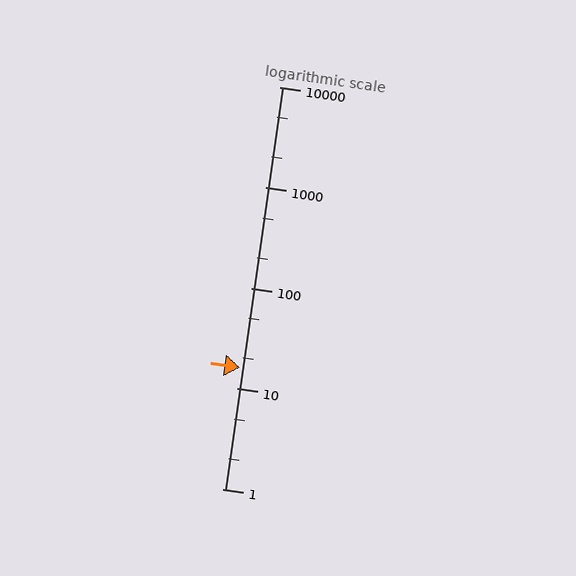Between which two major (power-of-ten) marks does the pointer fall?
The pointer is between 10 and 100.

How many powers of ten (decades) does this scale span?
The scale spans 4 decades, from 1 to 10000.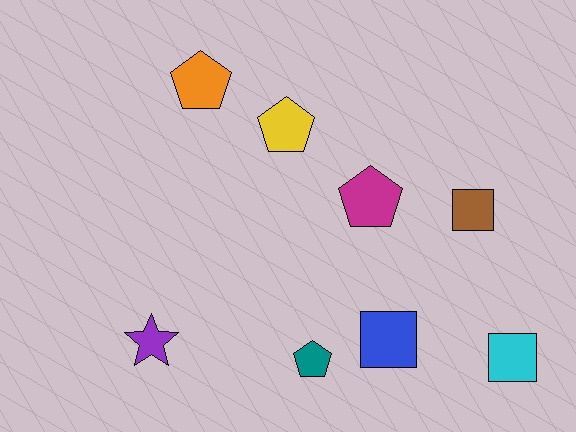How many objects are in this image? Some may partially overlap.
There are 8 objects.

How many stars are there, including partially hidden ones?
There is 1 star.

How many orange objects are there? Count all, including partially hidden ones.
There is 1 orange object.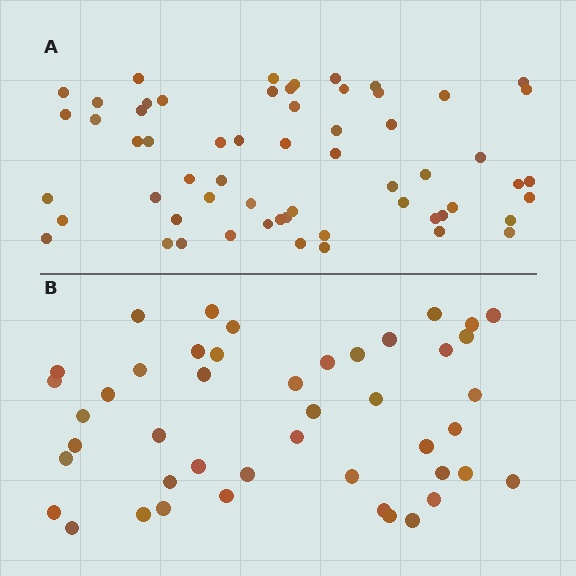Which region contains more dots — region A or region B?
Region A (the top region) has more dots.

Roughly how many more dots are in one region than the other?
Region A has approximately 15 more dots than region B.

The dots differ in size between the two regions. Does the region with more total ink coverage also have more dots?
No. Region B has more total ink coverage because its dots are larger, but region A actually contains more individual dots. Total area can be misleading — the number of items is what matters here.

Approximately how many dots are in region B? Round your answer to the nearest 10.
About 40 dots. (The exact count is 45, which rounds to 40.)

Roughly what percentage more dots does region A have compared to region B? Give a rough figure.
About 35% more.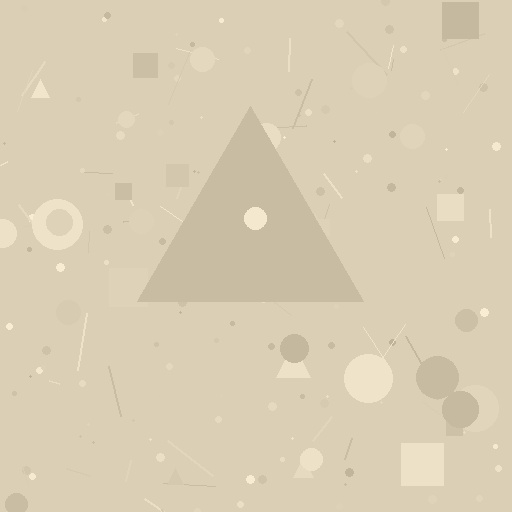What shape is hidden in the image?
A triangle is hidden in the image.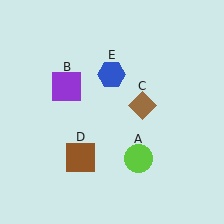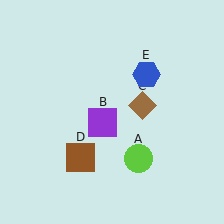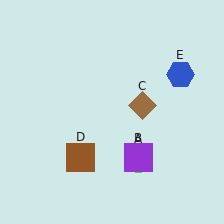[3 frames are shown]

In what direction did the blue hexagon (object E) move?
The blue hexagon (object E) moved right.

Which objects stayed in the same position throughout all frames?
Lime circle (object A) and brown diamond (object C) and brown square (object D) remained stationary.